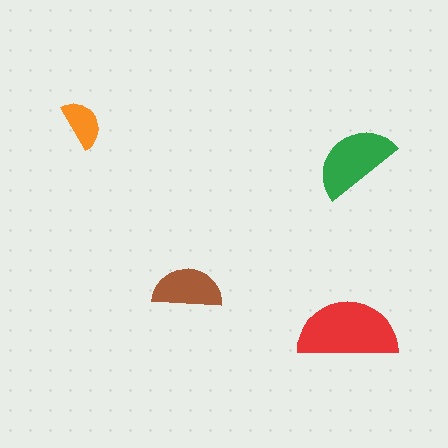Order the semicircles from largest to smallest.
the red one, the green one, the brown one, the orange one.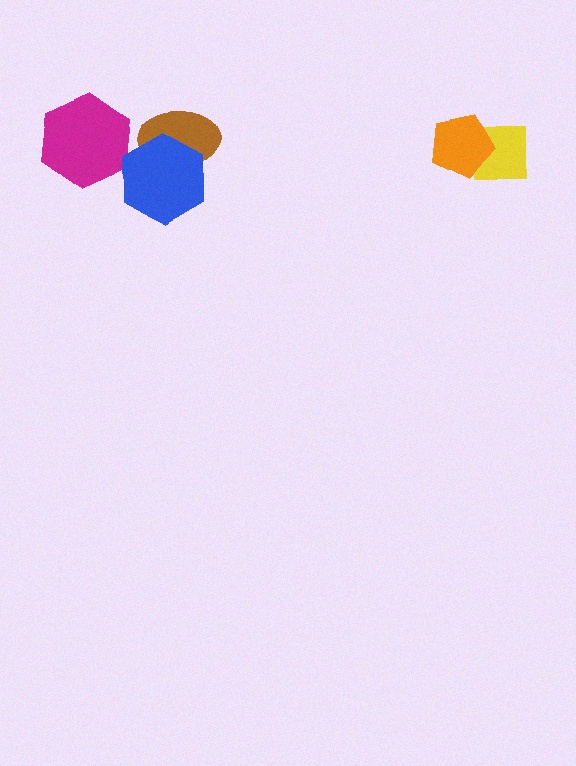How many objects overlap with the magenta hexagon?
0 objects overlap with the magenta hexagon.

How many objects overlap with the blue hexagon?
1 object overlaps with the blue hexagon.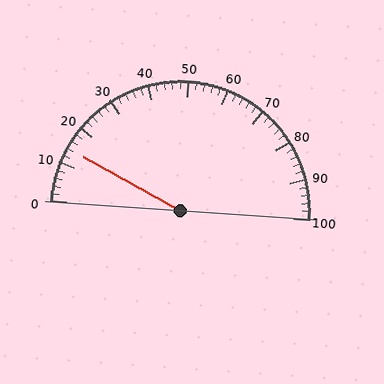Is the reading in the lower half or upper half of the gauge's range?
The reading is in the lower half of the range (0 to 100).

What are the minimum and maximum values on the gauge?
The gauge ranges from 0 to 100.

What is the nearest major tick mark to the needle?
The nearest major tick mark is 10.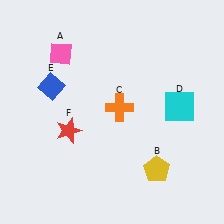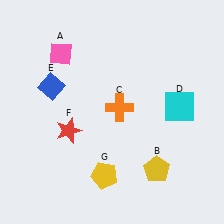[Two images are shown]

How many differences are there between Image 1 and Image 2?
There is 1 difference between the two images.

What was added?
A yellow pentagon (G) was added in Image 2.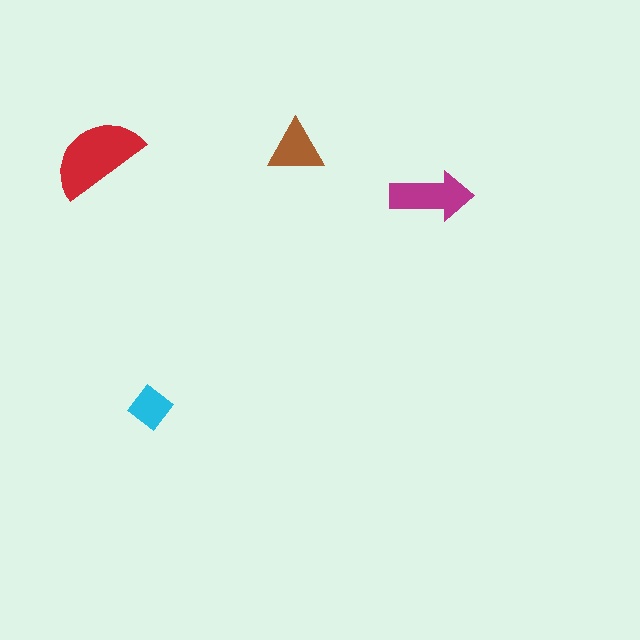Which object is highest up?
The brown triangle is topmost.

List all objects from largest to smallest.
The red semicircle, the magenta arrow, the brown triangle, the cyan diamond.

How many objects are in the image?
There are 4 objects in the image.